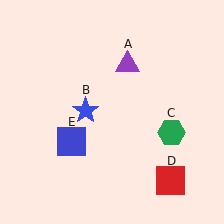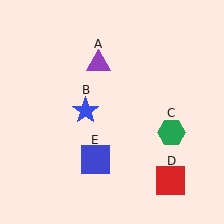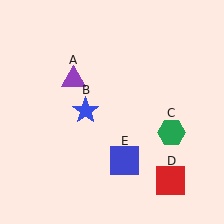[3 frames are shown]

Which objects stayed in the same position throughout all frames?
Blue star (object B) and green hexagon (object C) and red square (object D) remained stationary.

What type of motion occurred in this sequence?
The purple triangle (object A), blue square (object E) rotated counterclockwise around the center of the scene.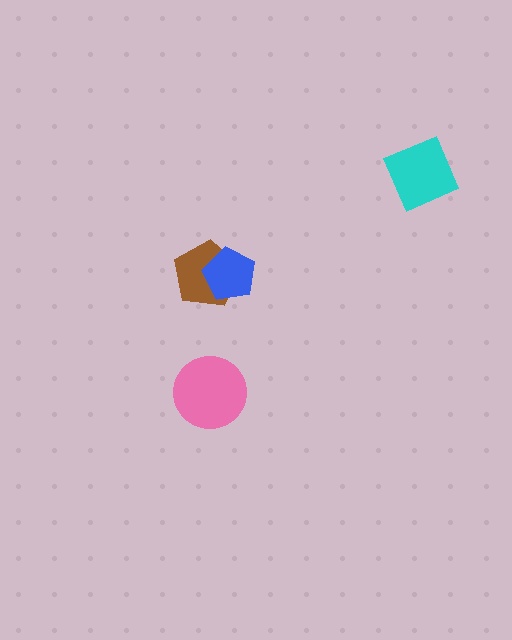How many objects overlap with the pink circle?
0 objects overlap with the pink circle.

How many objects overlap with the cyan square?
0 objects overlap with the cyan square.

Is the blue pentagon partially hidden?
No, no other shape covers it.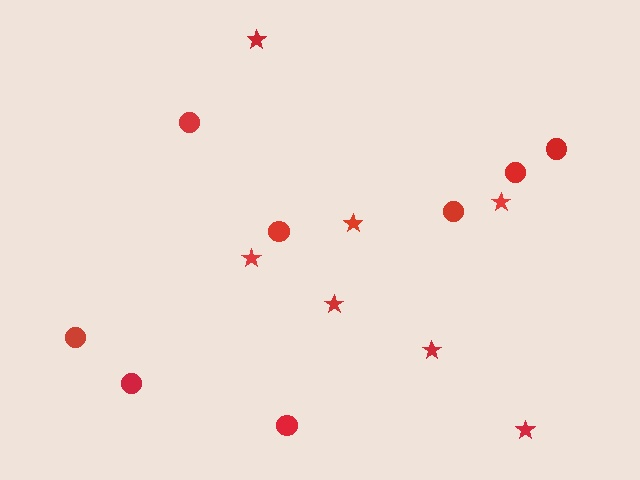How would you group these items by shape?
There are 2 groups: one group of stars (7) and one group of circles (8).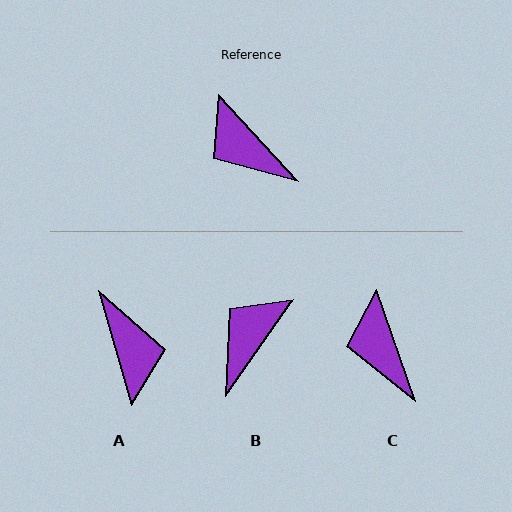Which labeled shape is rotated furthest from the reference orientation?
A, about 153 degrees away.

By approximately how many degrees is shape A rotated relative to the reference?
Approximately 153 degrees counter-clockwise.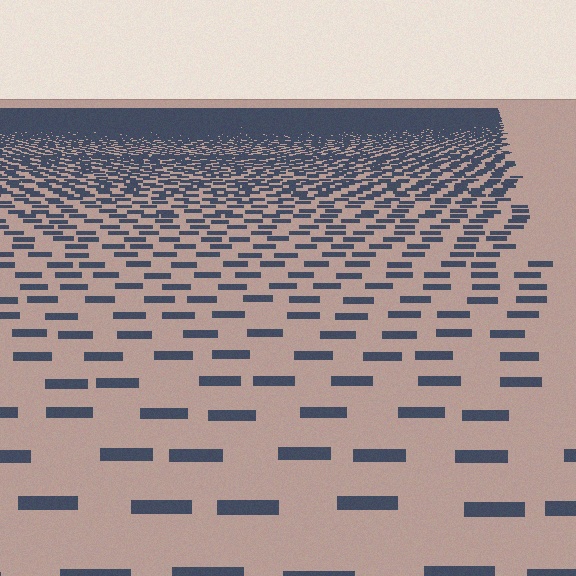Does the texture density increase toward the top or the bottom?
Density increases toward the top.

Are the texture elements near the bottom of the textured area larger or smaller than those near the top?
Larger. Near the bottom, elements are closer to the viewer and appear at a bigger on-screen size.